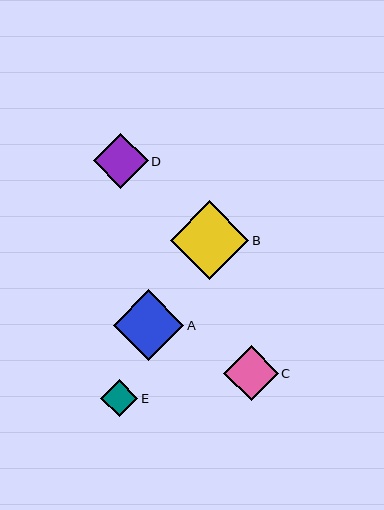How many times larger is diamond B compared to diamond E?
Diamond B is approximately 2.1 times the size of diamond E.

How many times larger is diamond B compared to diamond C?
Diamond B is approximately 1.4 times the size of diamond C.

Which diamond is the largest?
Diamond B is the largest with a size of approximately 79 pixels.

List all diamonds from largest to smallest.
From largest to smallest: B, A, D, C, E.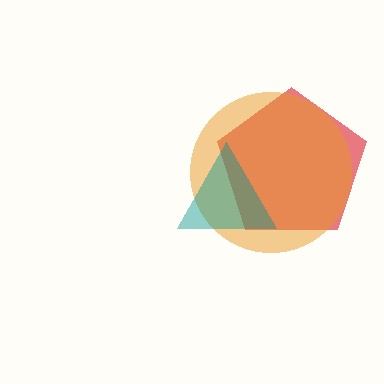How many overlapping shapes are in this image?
There are 3 overlapping shapes in the image.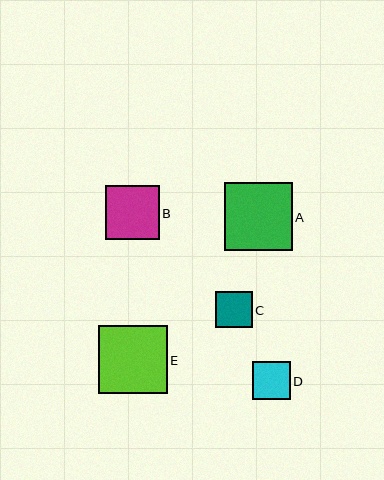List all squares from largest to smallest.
From largest to smallest: E, A, B, D, C.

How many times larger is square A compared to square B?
Square A is approximately 1.3 times the size of square B.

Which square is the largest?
Square E is the largest with a size of approximately 68 pixels.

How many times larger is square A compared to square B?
Square A is approximately 1.3 times the size of square B.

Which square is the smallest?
Square C is the smallest with a size of approximately 36 pixels.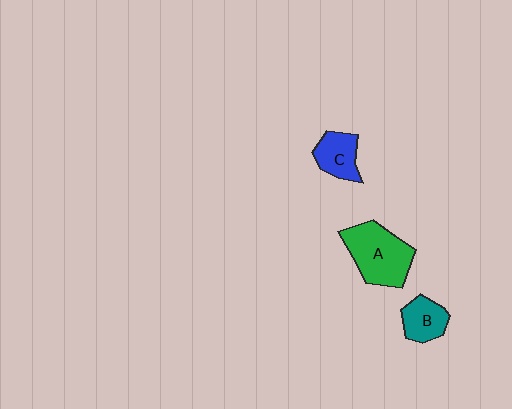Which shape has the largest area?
Shape A (green).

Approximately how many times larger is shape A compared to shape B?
Approximately 1.9 times.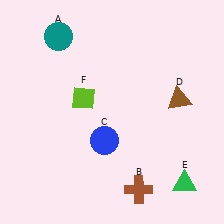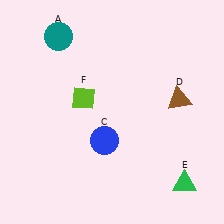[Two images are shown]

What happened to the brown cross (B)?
The brown cross (B) was removed in Image 2. It was in the bottom-right area of Image 1.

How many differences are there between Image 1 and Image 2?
There is 1 difference between the two images.